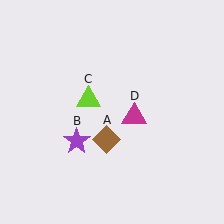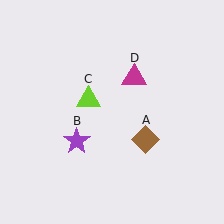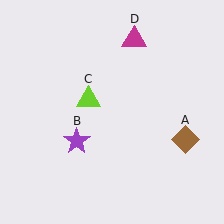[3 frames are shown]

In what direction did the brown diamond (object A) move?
The brown diamond (object A) moved right.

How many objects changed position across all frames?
2 objects changed position: brown diamond (object A), magenta triangle (object D).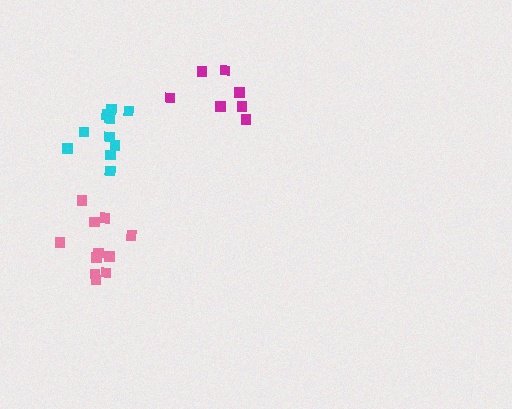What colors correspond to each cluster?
The clusters are colored: cyan, pink, magenta.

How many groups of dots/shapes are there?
There are 3 groups.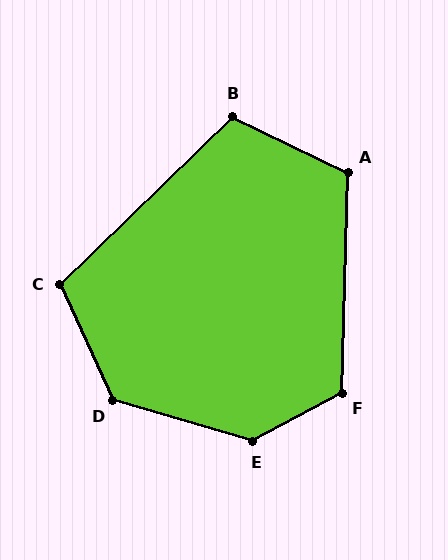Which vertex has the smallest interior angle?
B, at approximately 110 degrees.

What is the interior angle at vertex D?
Approximately 131 degrees (obtuse).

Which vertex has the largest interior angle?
E, at approximately 136 degrees.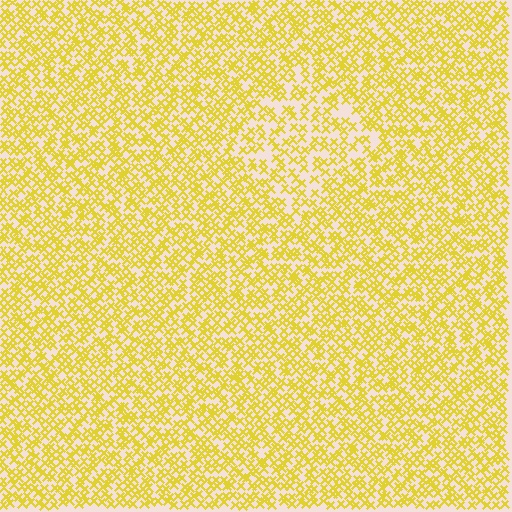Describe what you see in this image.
The image contains small yellow elements arranged at two different densities. A diamond-shaped region is visible where the elements are less densely packed than the surrounding area.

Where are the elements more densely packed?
The elements are more densely packed outside the diamond boundary.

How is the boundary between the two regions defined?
The boundary is defined by a change in element density (approximately 1.6x ratio). All elements are the same color, size, and shape.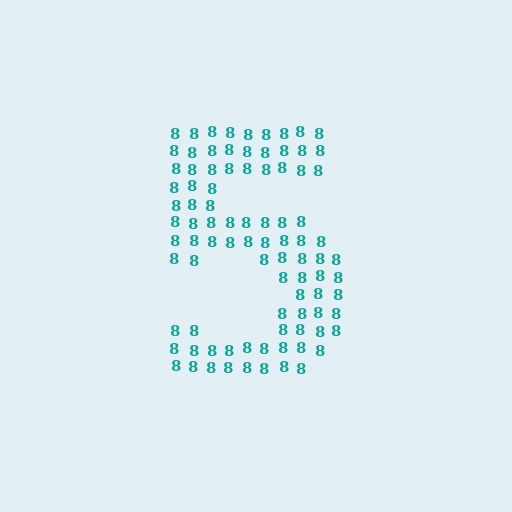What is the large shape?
The large shape is the digit 5.